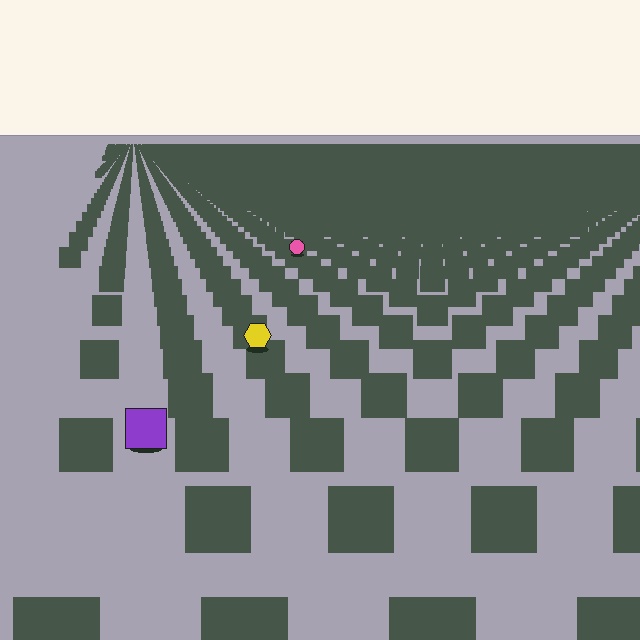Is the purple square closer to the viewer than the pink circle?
Yes. The purple square is closer — you can tell from the texture gradient: the ground texture is coarser near it.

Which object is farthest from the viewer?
The pink circle is farthest from the viewer. It appears smaller and the ground texture around it is denser.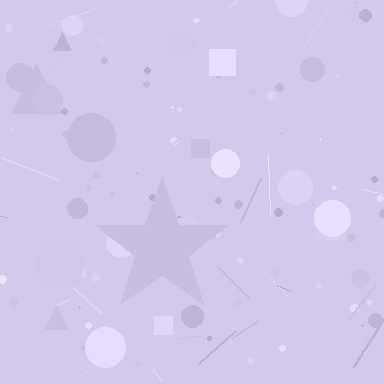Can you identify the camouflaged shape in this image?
The camouflaged shape is a star.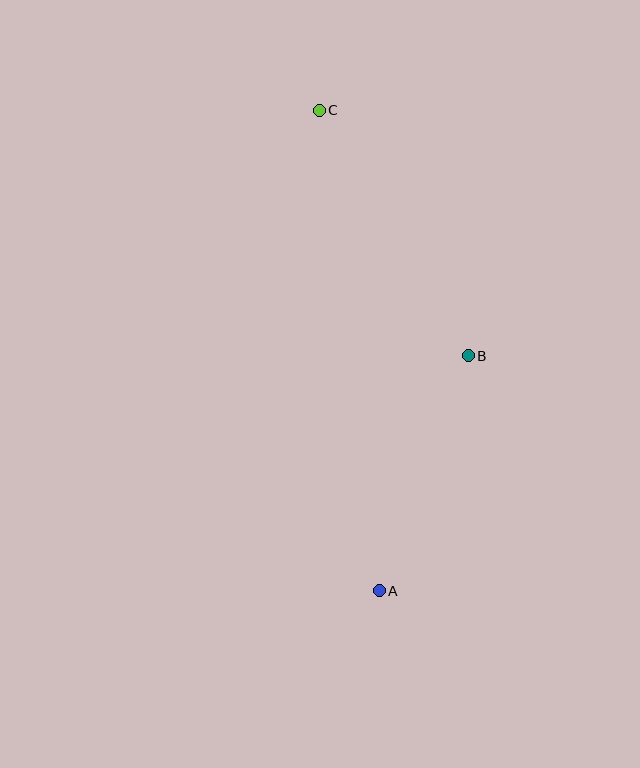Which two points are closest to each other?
Points A and B are closest to each other.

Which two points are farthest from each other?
Points A and C are farthest from each other.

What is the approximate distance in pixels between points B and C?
The distance between B and C is approximately 287 pixels.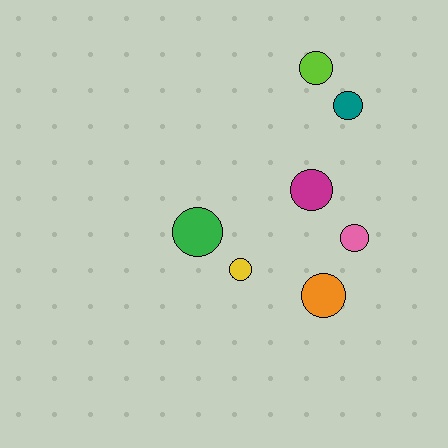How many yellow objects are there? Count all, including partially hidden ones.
There is 1 yellow object.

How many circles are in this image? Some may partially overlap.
There are 7 circles.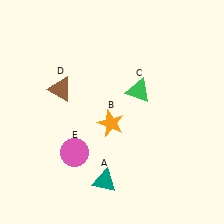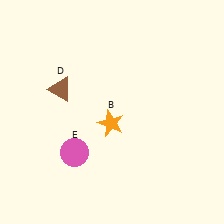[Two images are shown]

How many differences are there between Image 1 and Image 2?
There are 2 differences between the two images.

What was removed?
The teal triangle (A), the green triangle (C) were removed in Image 2.